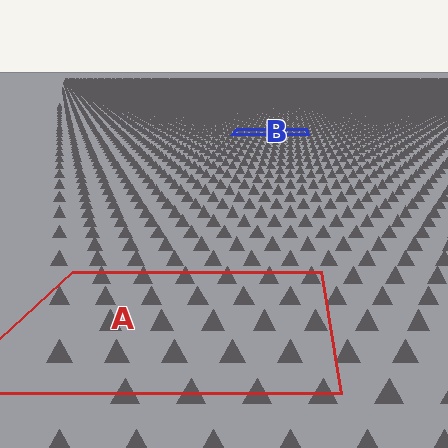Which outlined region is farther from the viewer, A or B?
Region B is farther from the viewer — the texture elements inside it appear smaller and more densely packed.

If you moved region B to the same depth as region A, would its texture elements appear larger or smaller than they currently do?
They would appear larger. At a closer depth, the same texture elements are projected at a bigger on-screen size.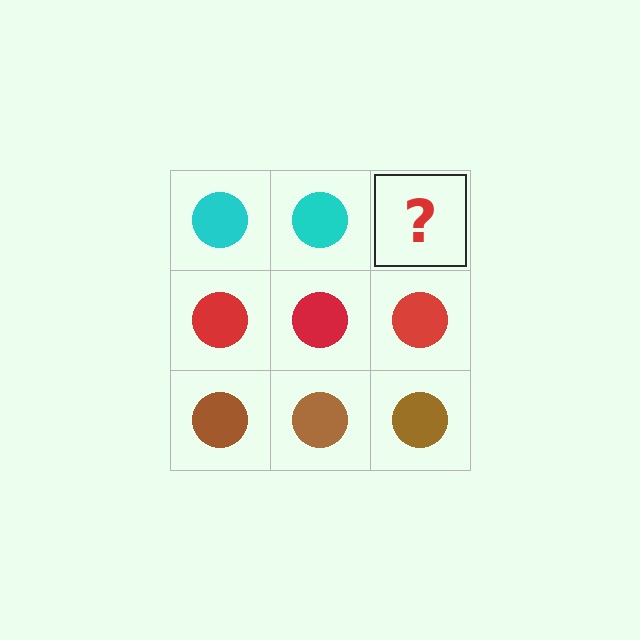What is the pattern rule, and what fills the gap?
The rule is that each row has a consistent color. The gap should be filled with a cyan circle.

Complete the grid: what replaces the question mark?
The question mark should be replaced with a cyan circle.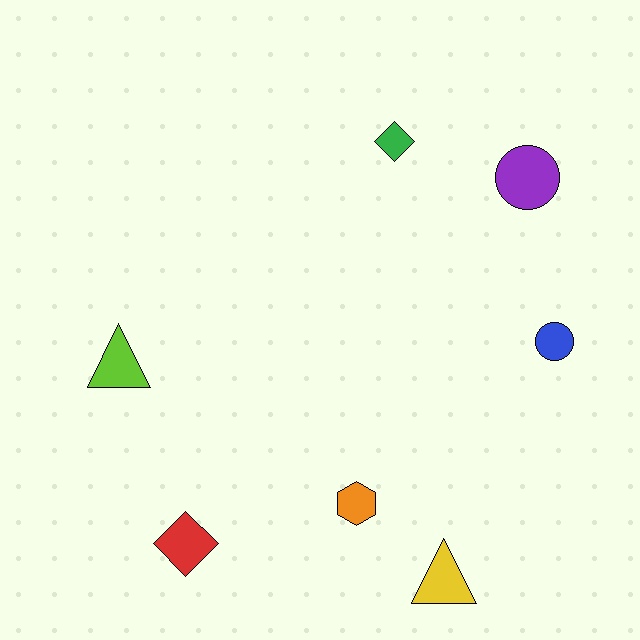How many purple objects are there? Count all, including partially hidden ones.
There is 1 purple object.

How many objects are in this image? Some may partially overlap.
There are 7 objects.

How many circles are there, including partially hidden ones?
There are 2 circles.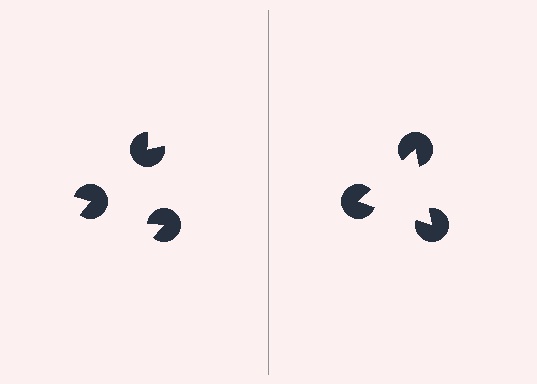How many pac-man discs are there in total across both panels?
6 — 3 on each side.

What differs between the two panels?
The pac-man discs are positioned identically on both sides; only the wedge orientations differ. On the right they align to a triangle; on the left they are misaligned.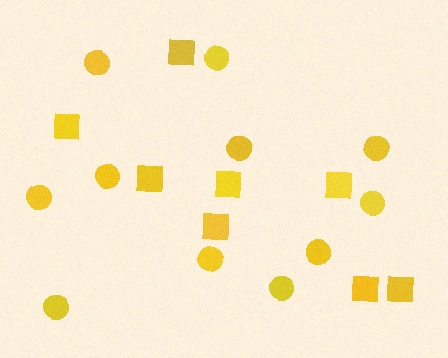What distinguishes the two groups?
There are 2 groups: one group of circles (11) and one group of squares (8).